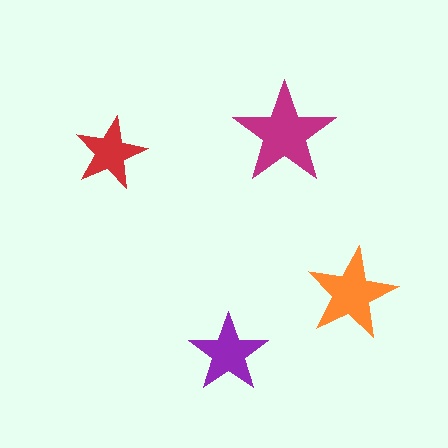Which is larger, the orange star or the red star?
The orange one.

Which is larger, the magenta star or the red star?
The magenta one.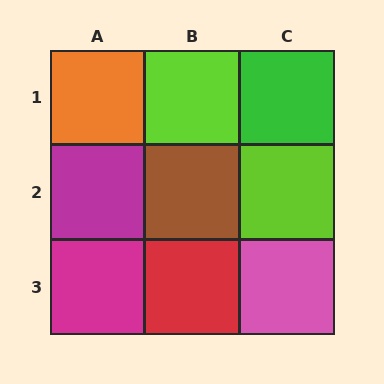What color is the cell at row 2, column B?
Brown.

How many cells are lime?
2 cells are lime.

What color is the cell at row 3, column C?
Pink.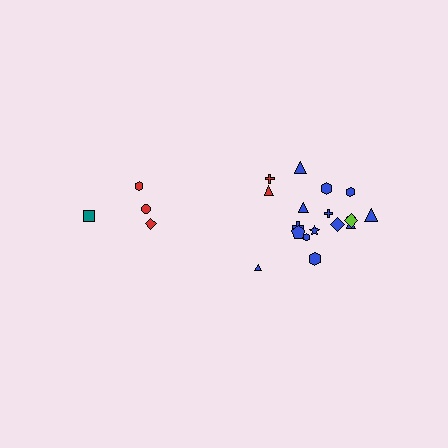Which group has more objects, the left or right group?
The right group.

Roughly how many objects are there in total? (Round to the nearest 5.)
Roughly 20 objects in total.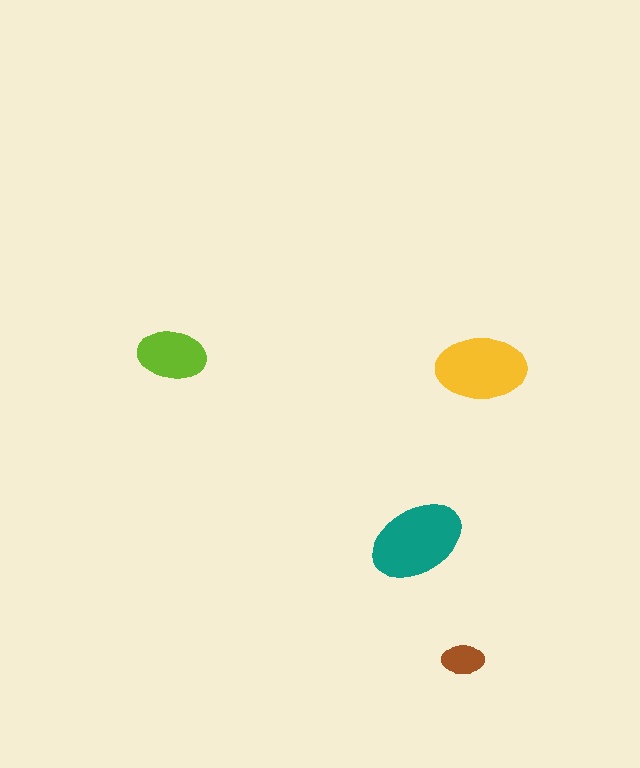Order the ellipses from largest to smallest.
the teal one, the yellow one, the lime one, the brown one.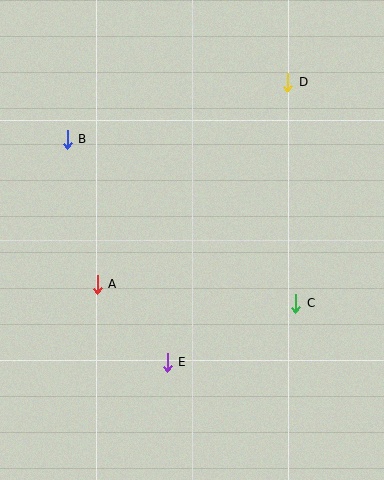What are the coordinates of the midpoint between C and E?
The midpoint between C and E is at (232, 333).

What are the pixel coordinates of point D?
Point D is at (288, 82).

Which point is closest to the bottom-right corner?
Point C is closest to the bottom-right corner.